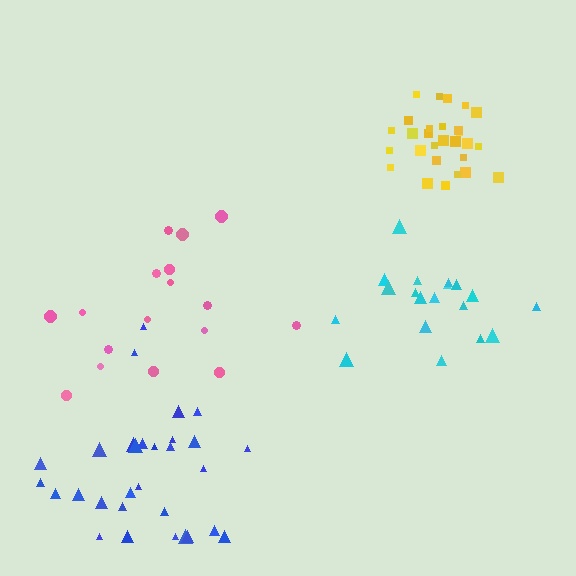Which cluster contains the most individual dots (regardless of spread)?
Blue (31).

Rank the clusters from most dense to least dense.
yellow, blue, cyan, pink.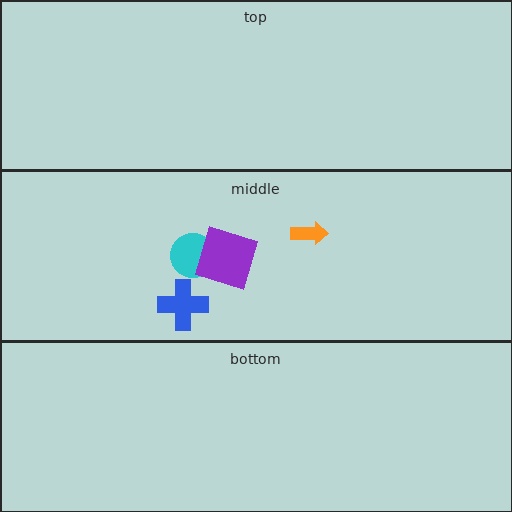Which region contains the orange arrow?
The middle region.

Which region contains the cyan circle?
The middle region.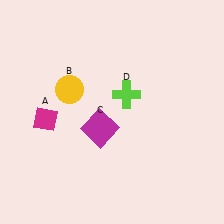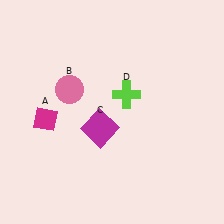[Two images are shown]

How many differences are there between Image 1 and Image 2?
There is 1 difference between the two images.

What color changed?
The circle (B) changed from yellow in Image 1 to pink in Image 2.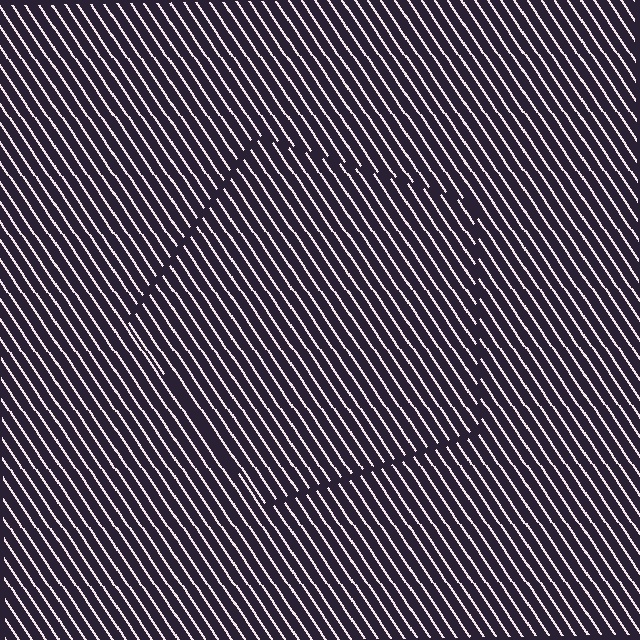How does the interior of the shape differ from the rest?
The interior of the shape contains the same grating, shifted by half a period — the contour is defined by the phase discontinuity where line-ends from the inner and outer gratings abut.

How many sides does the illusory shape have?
5 sides — the line-ends trace a pentagon.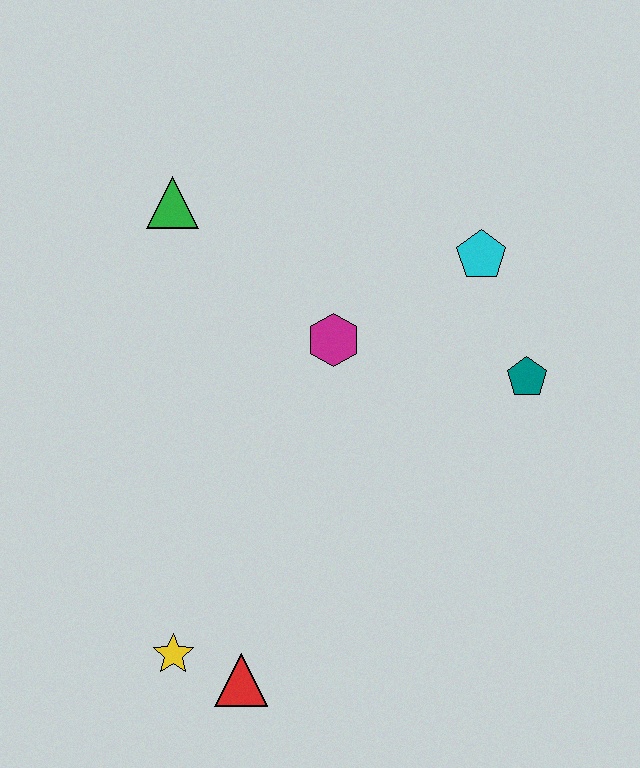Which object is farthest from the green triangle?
The red triangle is farthest from the green triangle.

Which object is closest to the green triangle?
The magenta hexagon is closest to the green triangle.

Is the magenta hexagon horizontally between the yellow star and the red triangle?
No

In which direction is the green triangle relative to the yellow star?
The green triangle is above the yellow star.